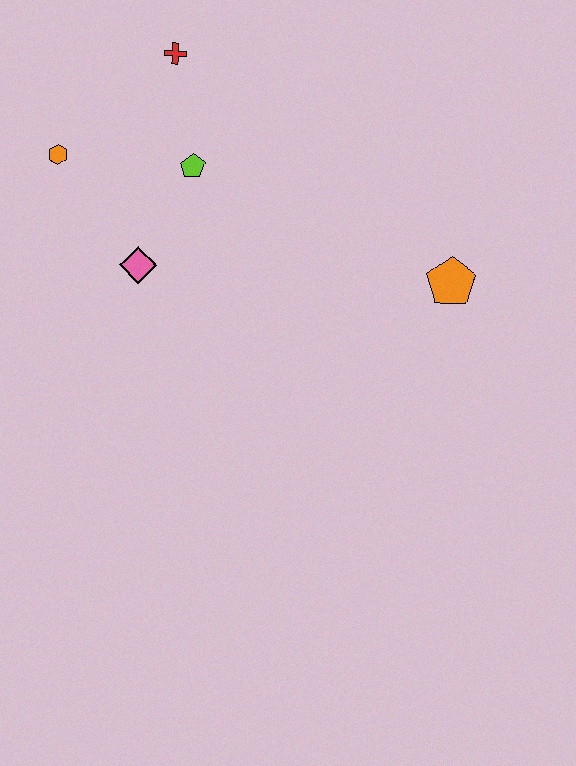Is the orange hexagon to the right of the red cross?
No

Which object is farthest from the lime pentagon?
The orange pentagon is farthest from the lime pentagon.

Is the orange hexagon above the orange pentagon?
Yes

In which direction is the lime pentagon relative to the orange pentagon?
The lime pentagon is to the left of the orange pentagon.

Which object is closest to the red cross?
The lime pentagon is closest to the red cross.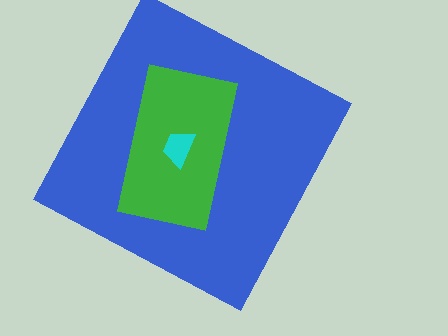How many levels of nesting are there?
3.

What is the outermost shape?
The blue square.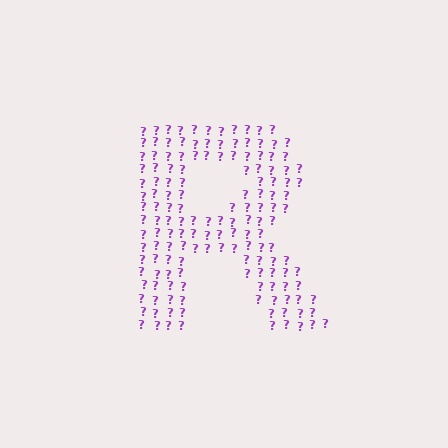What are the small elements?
The small elements are question marks.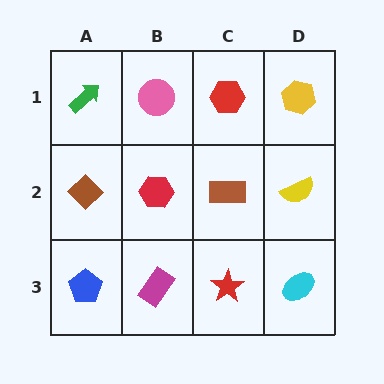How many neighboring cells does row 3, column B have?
3.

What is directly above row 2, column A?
A green arrow.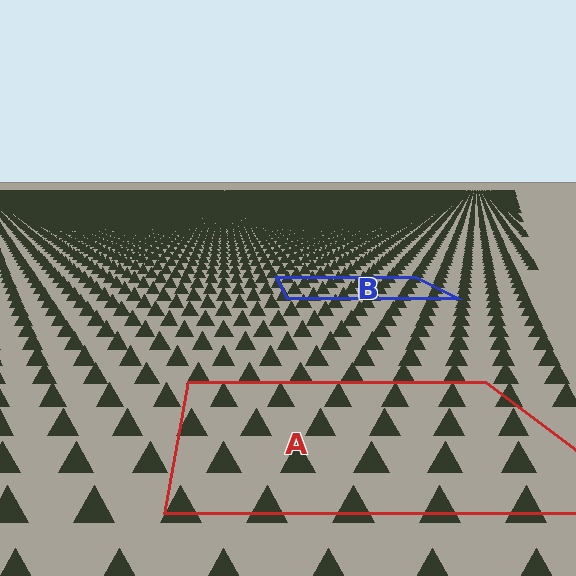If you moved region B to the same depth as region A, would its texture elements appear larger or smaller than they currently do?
They would appear larger. At a closer depth, the same texture elements are projected at a bigger on-screen size.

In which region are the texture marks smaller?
The texture marks are smaller in region B, because it is farther away.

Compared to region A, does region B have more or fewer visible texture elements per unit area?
Region B has more texture elements per unit area — they are packed more densely because it is farther away.